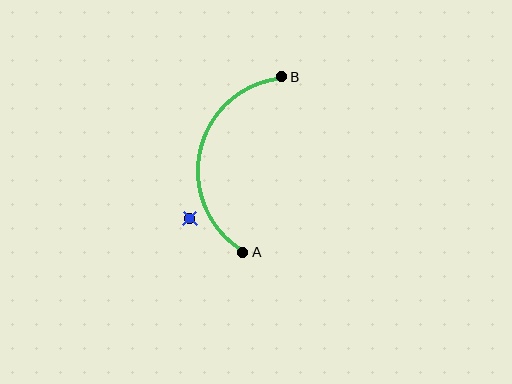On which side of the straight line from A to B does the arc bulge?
The arc bulges to the left of the straight line connecting A and B.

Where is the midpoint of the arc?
The arc midpoint is the point on the curve farthest from the straight line joining A and B. It sits to the left of that line.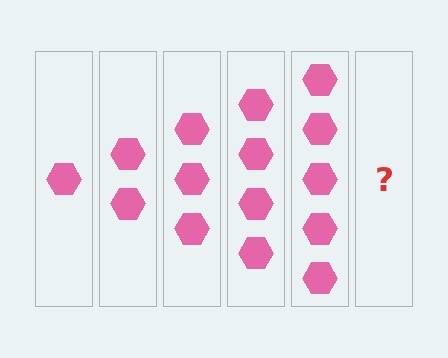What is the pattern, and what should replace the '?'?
The pattern is that each step adds one more hexagon. The '?' should be 6 hexagons.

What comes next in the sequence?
The next element should be 6 hexagons.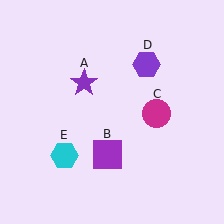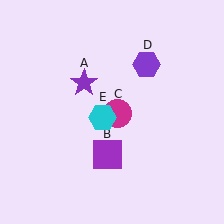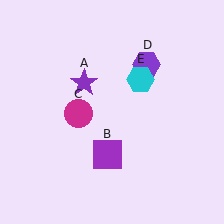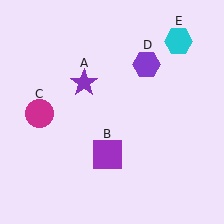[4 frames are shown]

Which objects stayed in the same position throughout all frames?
Purple star (object A) and purple square (object B) and purple hexagon (object D) remained stationary.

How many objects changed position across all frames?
2 objects changed position: magenta circle (object C), cyan hexagon (object E).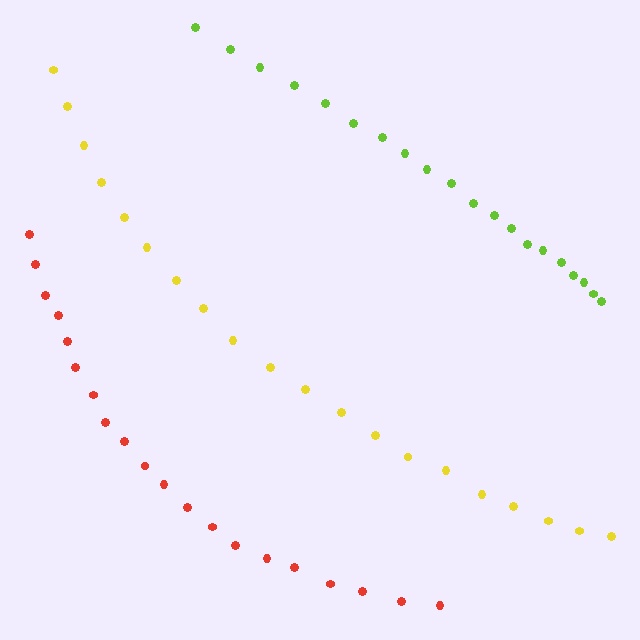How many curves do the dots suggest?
There are 3 distinct paths.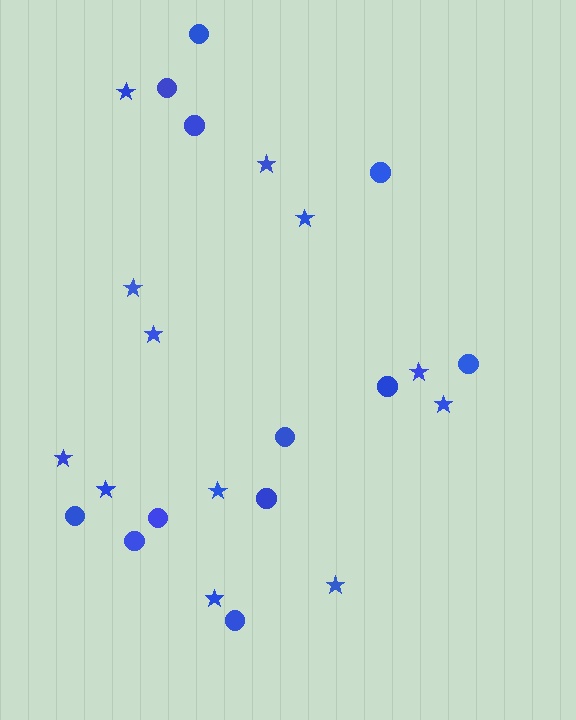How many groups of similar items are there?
There are 2 groups: one group of stars (12) and one group of circles (12).